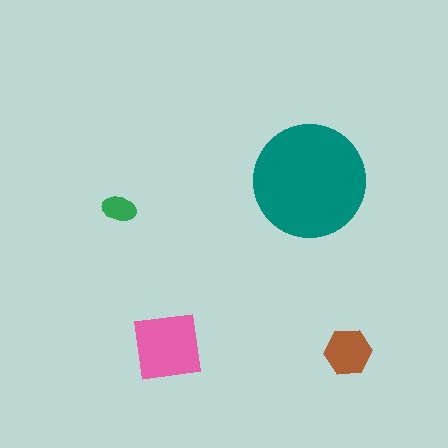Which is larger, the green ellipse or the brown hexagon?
The brown hexagon.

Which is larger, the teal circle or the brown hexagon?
The teal circle.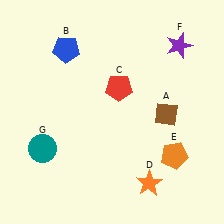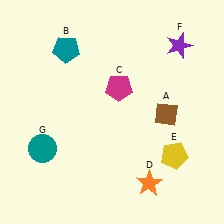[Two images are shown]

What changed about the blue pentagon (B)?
In Image 1, B is blue. In Image 2, it changed to teal.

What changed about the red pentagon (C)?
In Image 1, C is red. In Image 2, it changed to magenta.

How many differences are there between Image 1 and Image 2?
There are 3 differences between the two images.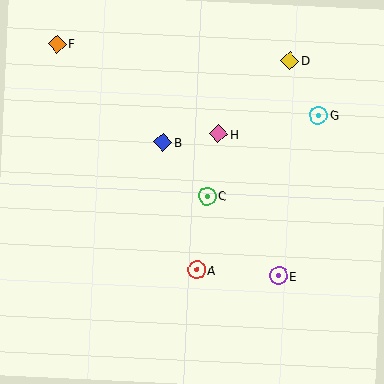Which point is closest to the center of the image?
Point C at (207, 196) is closest to the center.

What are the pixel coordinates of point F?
Point F is at (57, 44).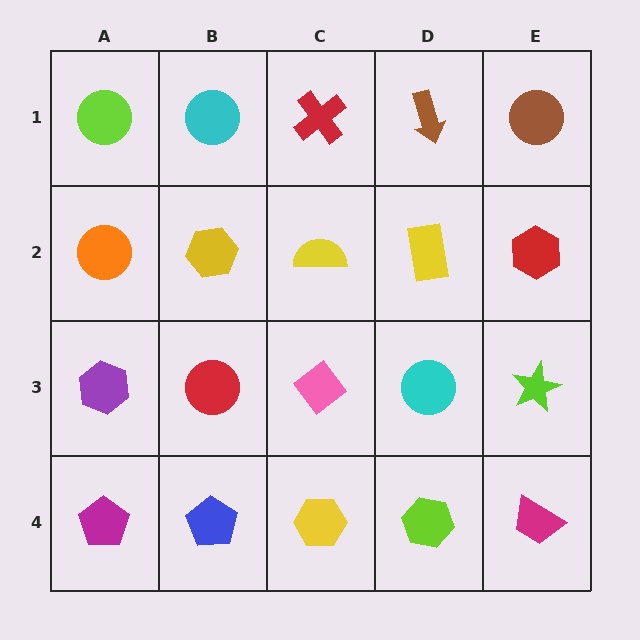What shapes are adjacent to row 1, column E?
A red hexagon (row 2, column E), a brown arrow (row 1, column D).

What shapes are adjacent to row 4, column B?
A red circle (row 3, column B), a magenta pentagon (row 4, column A), a yellow hexagon (row 4, column C).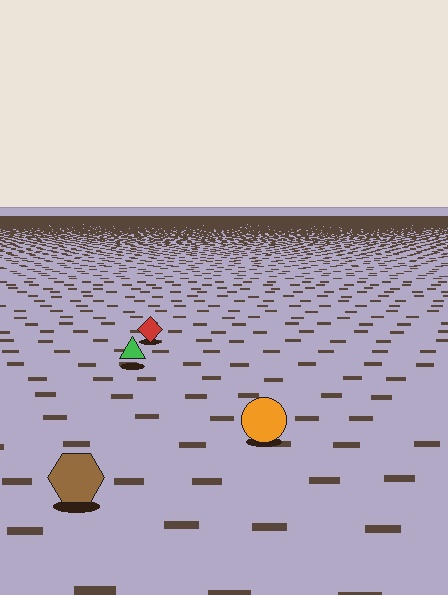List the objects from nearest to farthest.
From nearest to farthest: the brown hexagon, the orange circle, the green triangle, the red diamond.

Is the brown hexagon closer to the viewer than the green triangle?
Yes. The brown hexagon is closer — you can tell from the texture gradient: the ground texture is coarser near it.